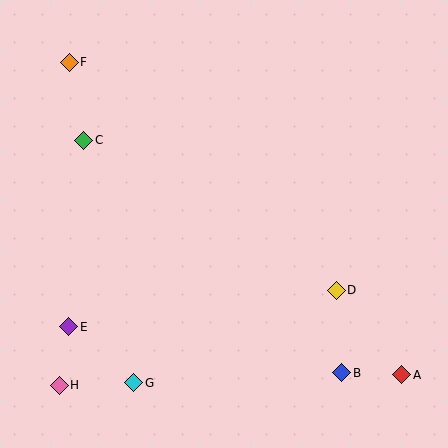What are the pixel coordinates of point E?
Point E is at (69, 327).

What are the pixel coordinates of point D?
Point D is at (336, 290).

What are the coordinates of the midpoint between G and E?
The midpoint between G and E is at (101, 355).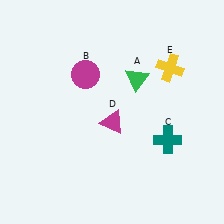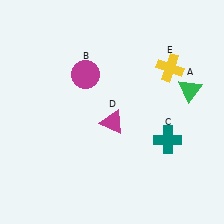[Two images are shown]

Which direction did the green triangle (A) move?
The green triangle (A) moved right.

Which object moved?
The green triangle (A) moved right.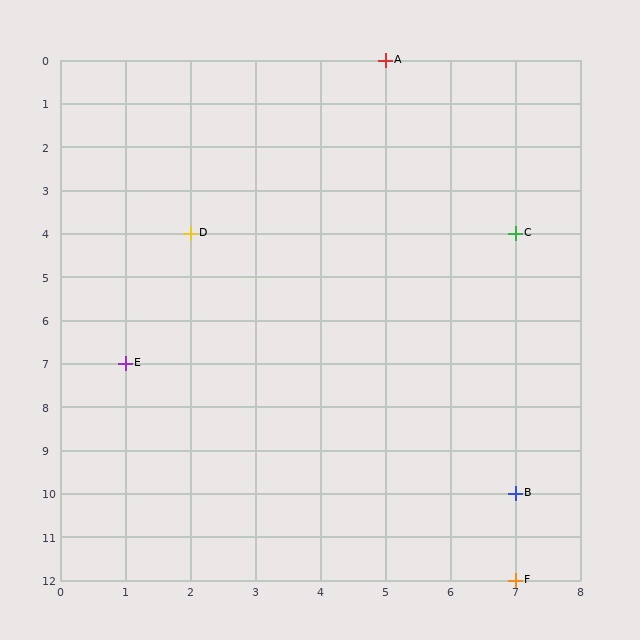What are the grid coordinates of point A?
Point A is at grid coordinates (5, 0).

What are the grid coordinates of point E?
Point E is at grid coordinates (1, 7).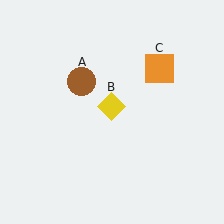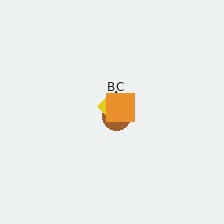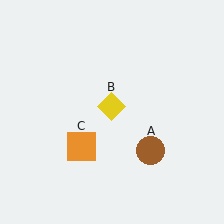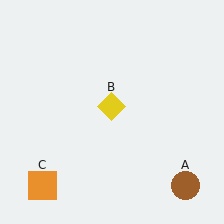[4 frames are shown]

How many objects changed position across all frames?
2 objects changed position: brown circle (object A), orange square (object C).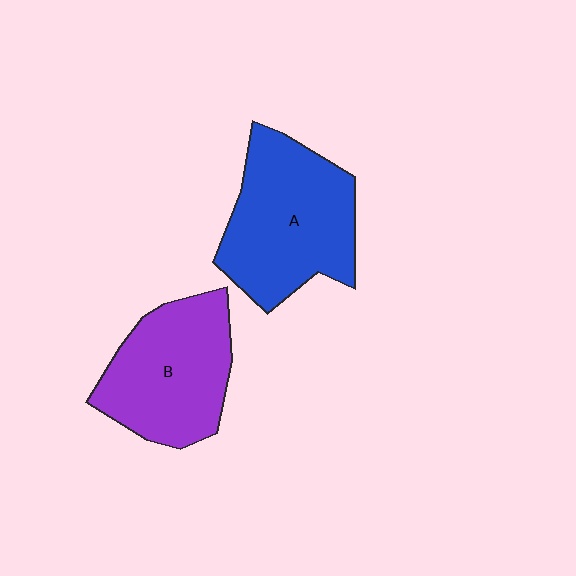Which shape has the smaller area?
Shape B (purple).